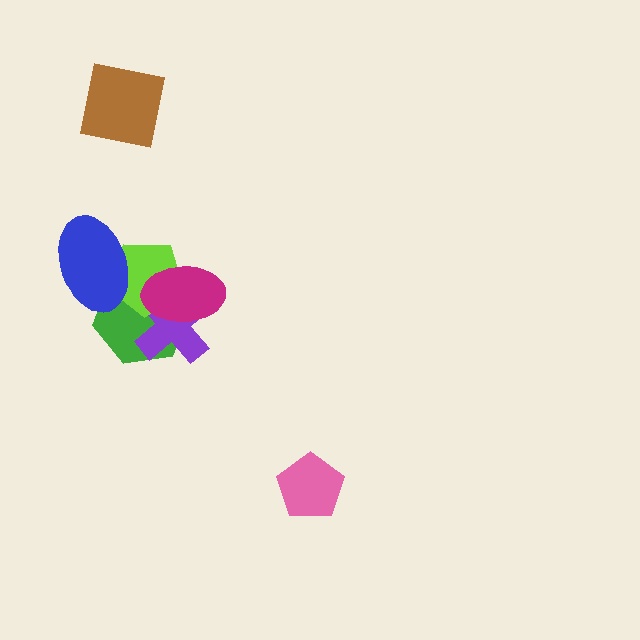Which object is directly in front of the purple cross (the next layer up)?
The lime pentagon is directly in front of the purple cross.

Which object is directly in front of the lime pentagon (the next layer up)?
The blue ellipse is directly in front of the lime pentagon.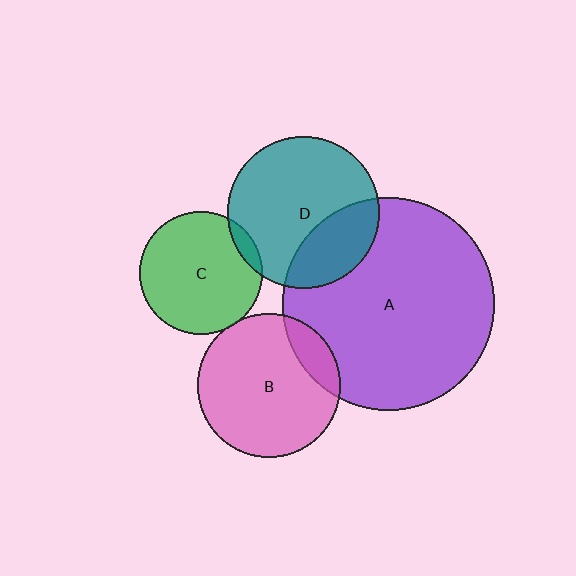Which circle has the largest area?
Circle A (purple).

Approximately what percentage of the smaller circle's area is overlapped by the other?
Approximately 30%.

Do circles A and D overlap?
Yes.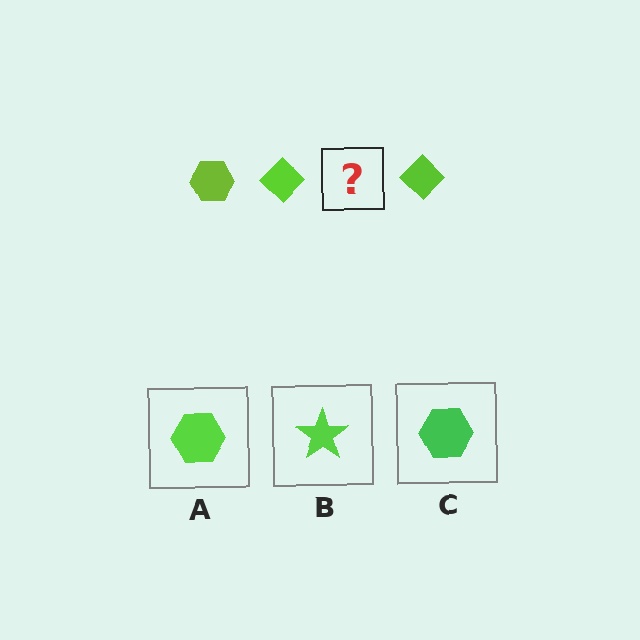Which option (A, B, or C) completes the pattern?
A.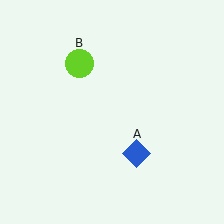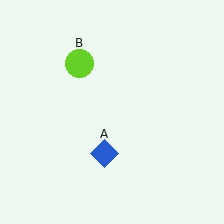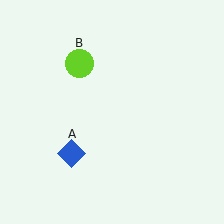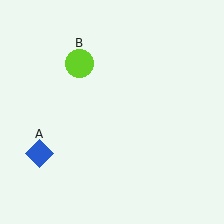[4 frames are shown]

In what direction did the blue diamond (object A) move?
The blue diamond (object A) moved left.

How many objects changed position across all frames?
1 object changed position: blue diamond (object A).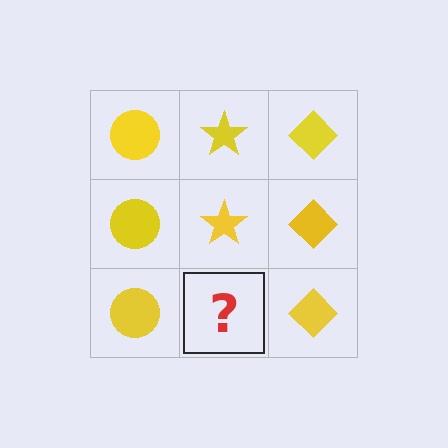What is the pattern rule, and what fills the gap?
The rule is that each column has a consistent shape. The gap should be filled with a yellow star.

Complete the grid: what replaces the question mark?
The question mark should be replaced with a yellow star.